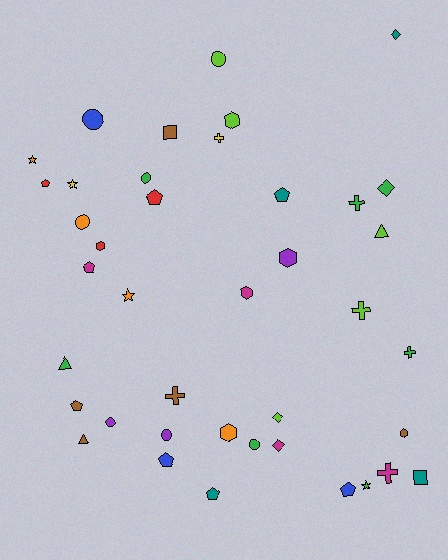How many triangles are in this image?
There are 3 triangles.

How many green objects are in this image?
There are 7 green objects.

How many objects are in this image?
There are 40 objects.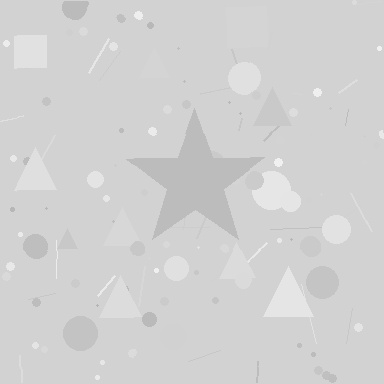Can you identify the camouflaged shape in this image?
The camouflaged shape is a star.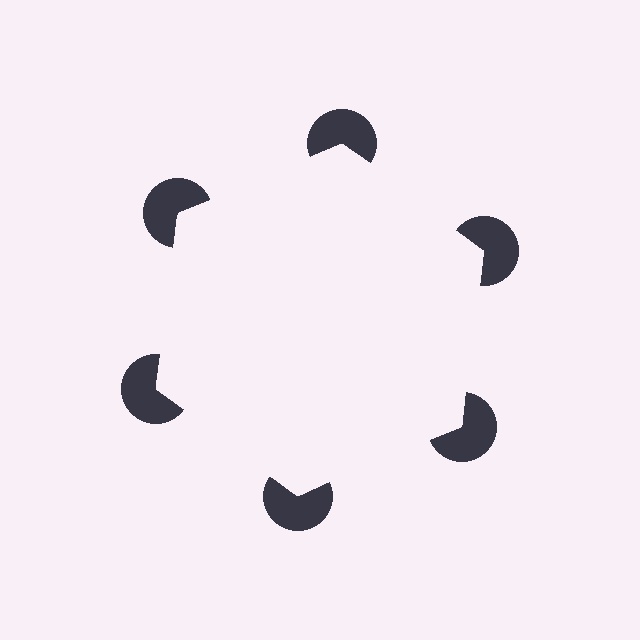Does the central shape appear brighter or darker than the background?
It typically appears slightly brighter than the background, even though no actual brightness change is drawn.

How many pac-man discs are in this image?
There are 6 — one at each vertex of the illusory hexagon.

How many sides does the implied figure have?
6 sides.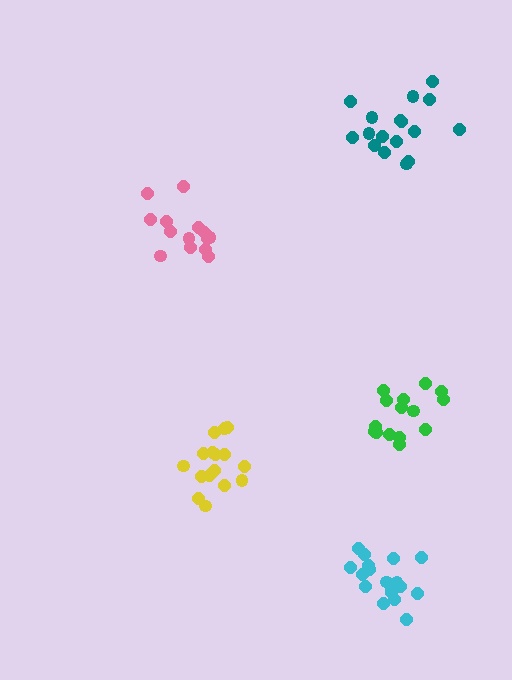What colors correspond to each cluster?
The clusters are colored: pink, yellow, teal, green, cyan.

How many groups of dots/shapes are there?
There are 5 groups.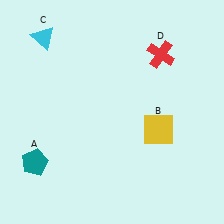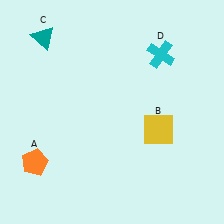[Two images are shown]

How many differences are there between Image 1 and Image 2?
There are 3 differences between the two images.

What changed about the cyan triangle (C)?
In Image 1, C is cyan. In Image 2, it changed to teal.